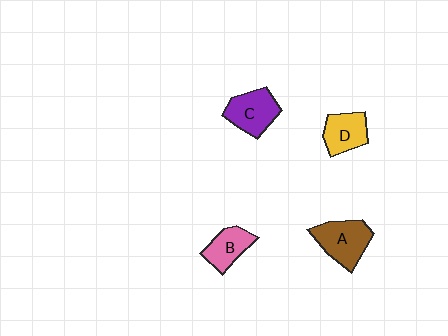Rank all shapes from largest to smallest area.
From largest to smallest: A (brown), C (purple), D (yellow), B (pink).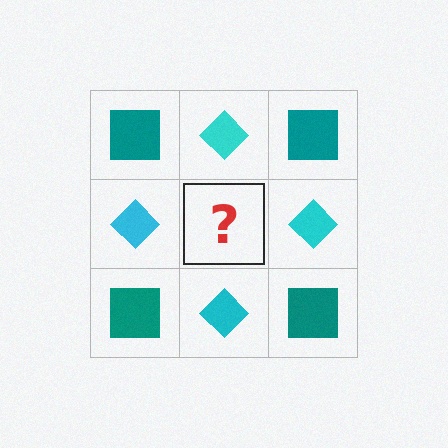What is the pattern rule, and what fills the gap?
The rule is that it alternates teal square and cyan diamond in a checkerboard pattern. The gap should be filled with a teal square.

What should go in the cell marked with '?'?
The missing cell should contain a teal square.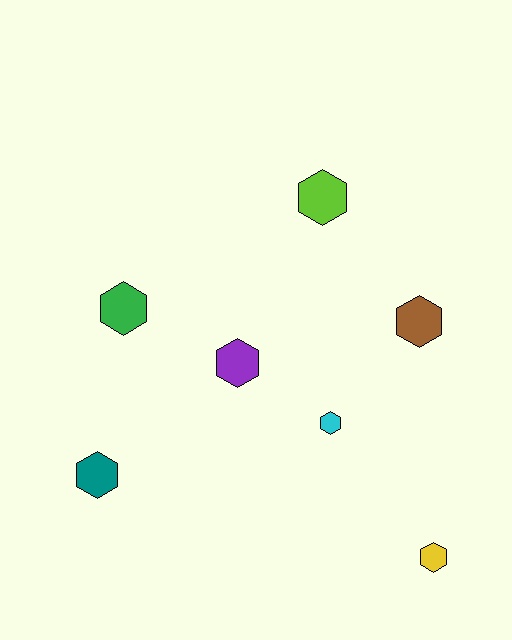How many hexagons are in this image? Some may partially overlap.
There are 7 hexagons.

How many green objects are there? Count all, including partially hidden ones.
There is 1 green object.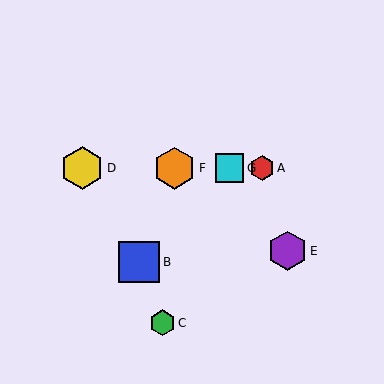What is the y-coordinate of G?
Object G is at y≈168.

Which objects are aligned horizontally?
Objects A, D, F, G are aligned horizontally.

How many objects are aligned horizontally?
4 objects (A, D, F, G) are aligned horizontally.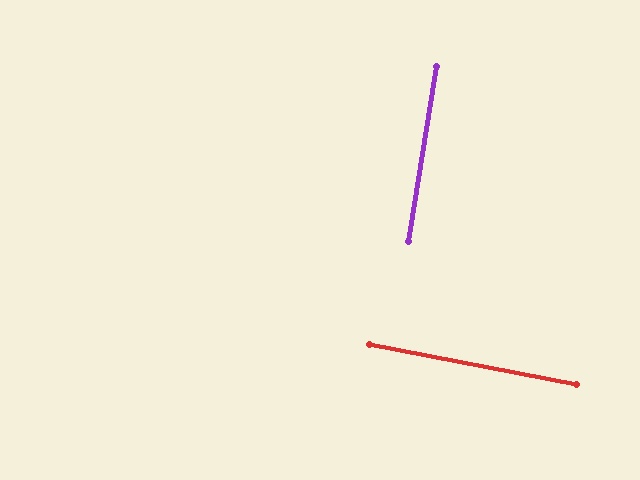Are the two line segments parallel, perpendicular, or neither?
Perpendicular — they meet at approximately 88°.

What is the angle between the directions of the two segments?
Approximately 88 degrees.